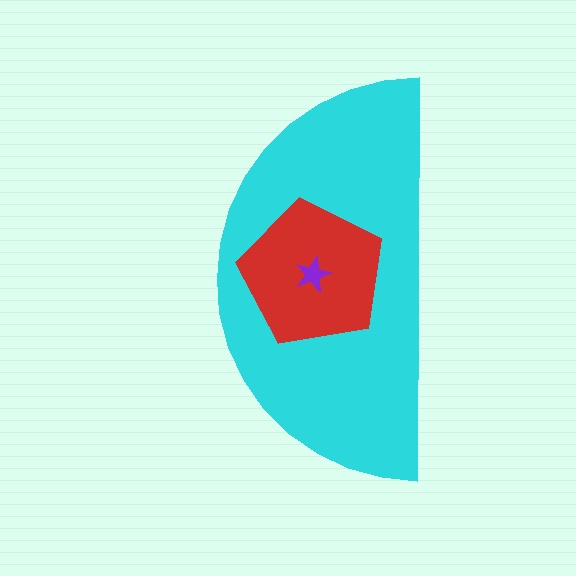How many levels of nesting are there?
3.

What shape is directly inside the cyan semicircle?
The red pentagon.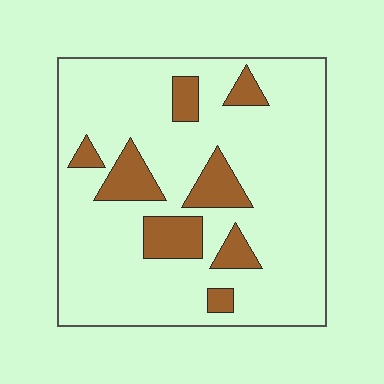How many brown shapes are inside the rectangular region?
8.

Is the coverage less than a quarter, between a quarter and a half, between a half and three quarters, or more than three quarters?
Less than a quarter.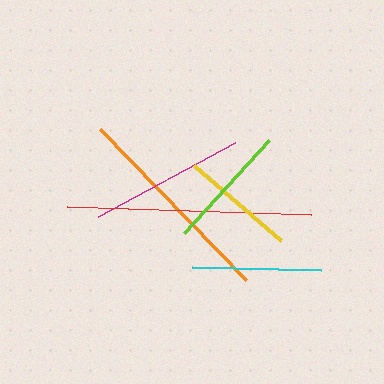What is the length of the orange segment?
The orange segment is approximately 210 pixels long.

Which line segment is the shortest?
The yellow line is the shortest at approximately 115 pixels.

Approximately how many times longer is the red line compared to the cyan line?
The red line is approximately 1.9 times the length of the cyan line.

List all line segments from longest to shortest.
From longest to shortest: red, orange, magenta, cyan, lime, yellow.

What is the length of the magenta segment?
The magenta segment is approximately 155 pixels long.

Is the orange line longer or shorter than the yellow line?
The orange line is longer than the yellow line.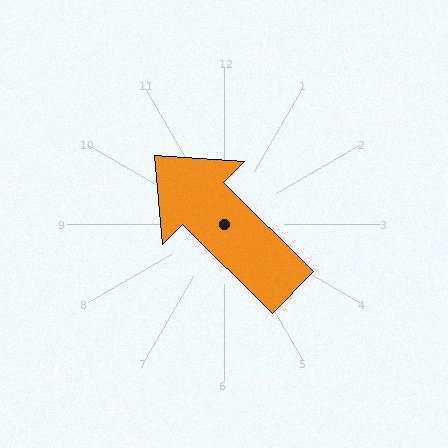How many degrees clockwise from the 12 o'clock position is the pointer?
Approximately 315 degrees.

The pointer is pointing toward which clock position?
Roughly 10 o'clock.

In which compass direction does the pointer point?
Northwest.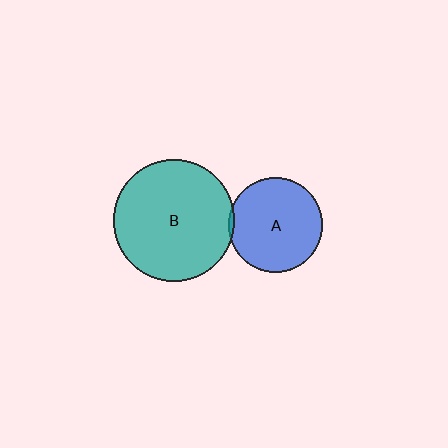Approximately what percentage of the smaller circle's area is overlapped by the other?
Approximately 5%.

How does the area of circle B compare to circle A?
Approximately 1.7 times.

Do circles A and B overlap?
Yes.